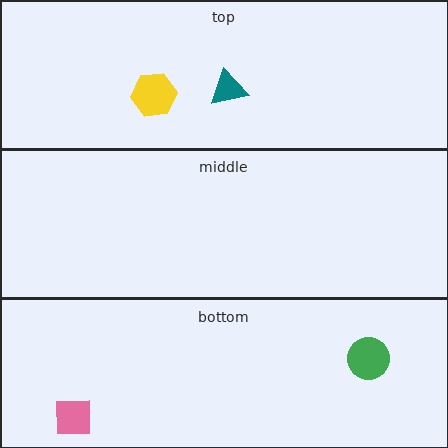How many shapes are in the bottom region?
2.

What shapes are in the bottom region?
The pink square, the green circle.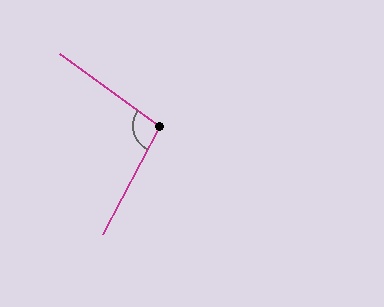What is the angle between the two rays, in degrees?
Approximately 98 degrees.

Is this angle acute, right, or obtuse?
It is obtuse.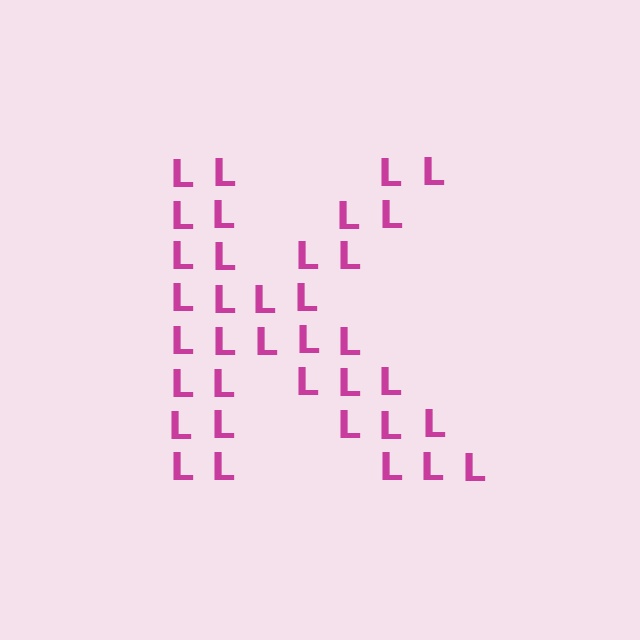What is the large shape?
The large shape is the letter K.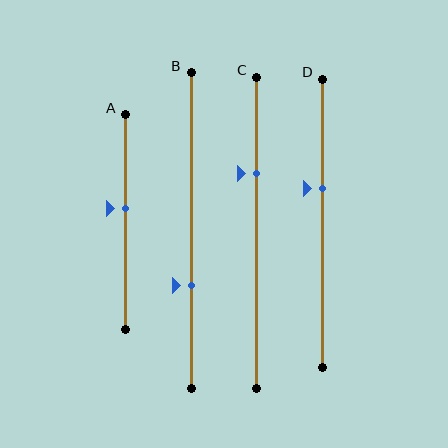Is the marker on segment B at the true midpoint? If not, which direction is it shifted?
No, the marker on segment B is shifted downward by about 17% of the segment length.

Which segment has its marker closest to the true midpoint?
Segment A has its marker closest to the true midpoint.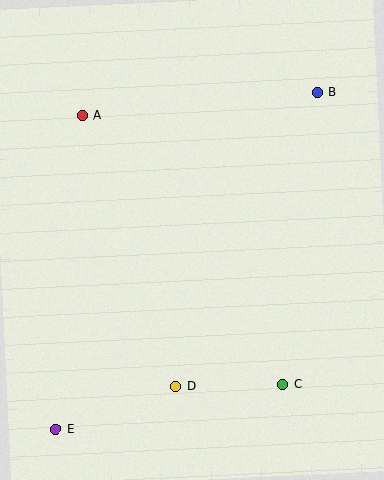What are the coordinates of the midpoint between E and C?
The midpoint between E and C is at (169, 407).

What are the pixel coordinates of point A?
Point A is at (82, 116).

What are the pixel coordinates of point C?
Point C is at (283, 384).